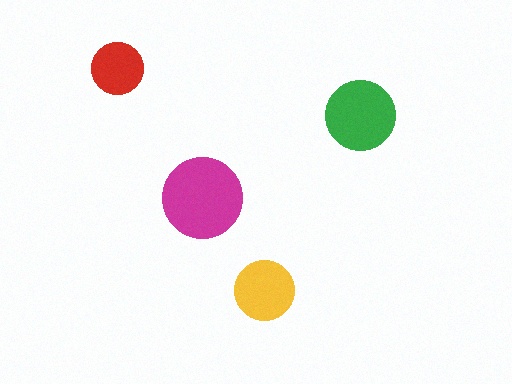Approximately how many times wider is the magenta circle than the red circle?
About 1.5 times wider.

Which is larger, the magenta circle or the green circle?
The magenta one.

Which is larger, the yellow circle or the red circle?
The yellow one.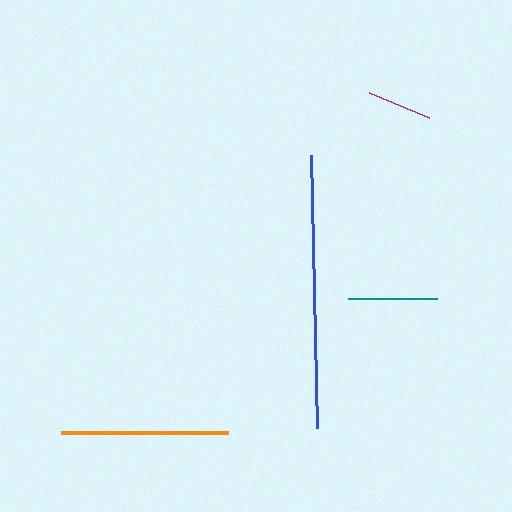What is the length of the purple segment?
The purple segment is approximately 65 pixels long.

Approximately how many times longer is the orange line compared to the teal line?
The orange line is approximately 1.9 times the length of the teal line.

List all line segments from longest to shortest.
From longest to shortest: blue, orange, teal, purple.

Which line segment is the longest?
The blue line is the longest at approximately 273 pixels.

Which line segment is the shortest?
The purple line is the shortest at approximately 65 pixels.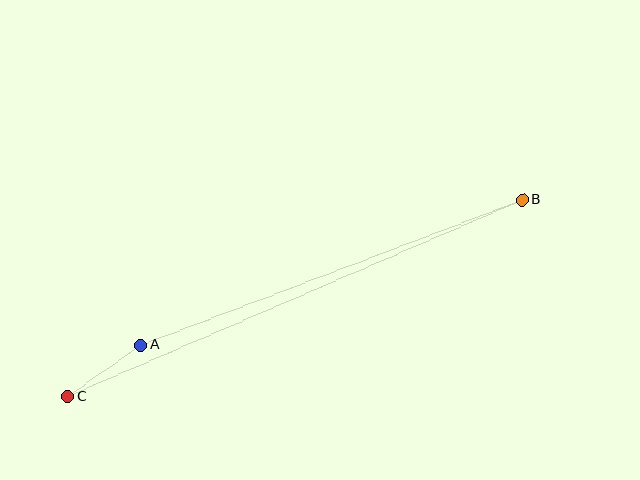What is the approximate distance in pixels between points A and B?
The distance between A and B is approximately 408 pixels.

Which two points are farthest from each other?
Points B and C are farthest from each other.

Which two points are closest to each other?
Points A and C are closest to each other.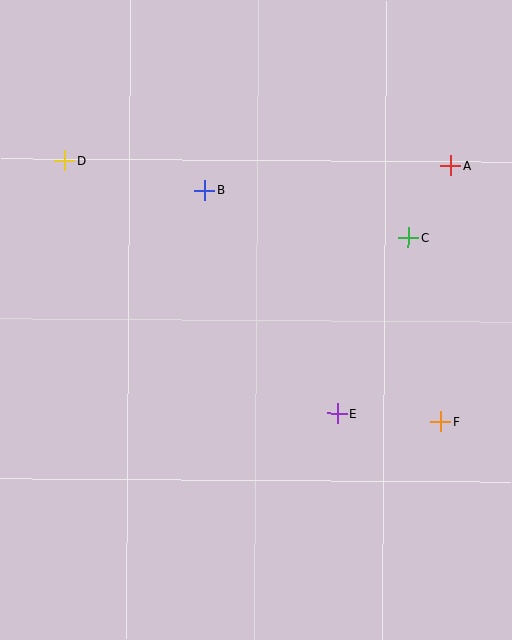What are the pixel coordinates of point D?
Point D is at (65, 160).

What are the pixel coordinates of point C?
Point C is at (408, 238).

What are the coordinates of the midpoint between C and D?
The midpoint between C and D is at (236, 199).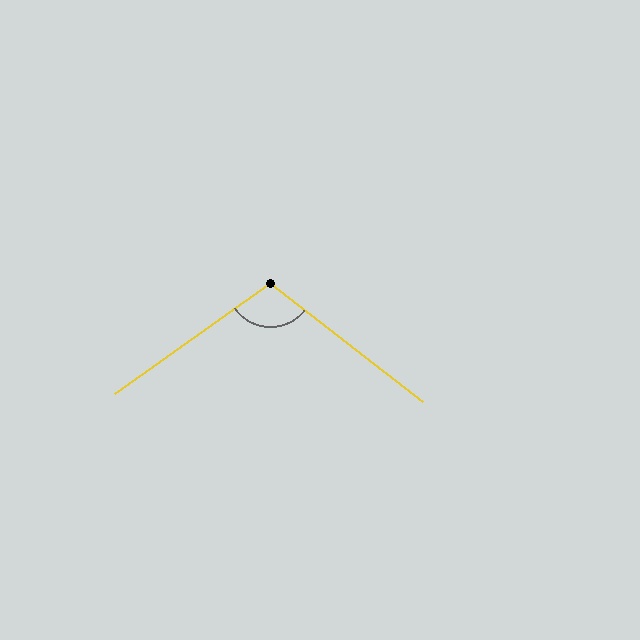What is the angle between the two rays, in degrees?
Approximately 107 degrees.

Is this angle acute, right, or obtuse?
It is obtuse.